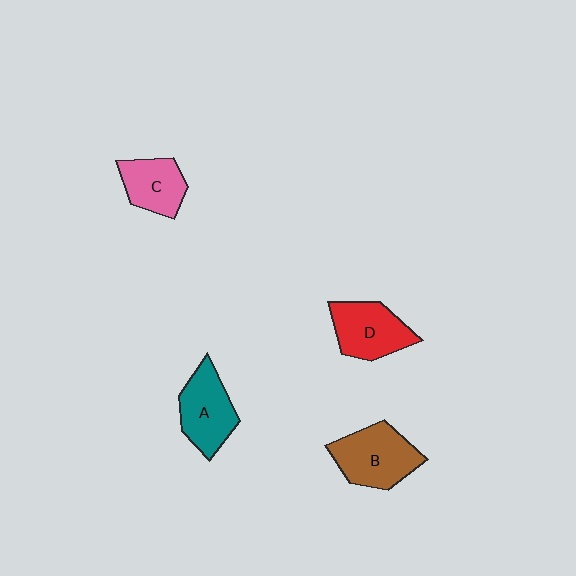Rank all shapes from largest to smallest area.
From largest to smallest: B (brown), D (red), A (teal), C (pink).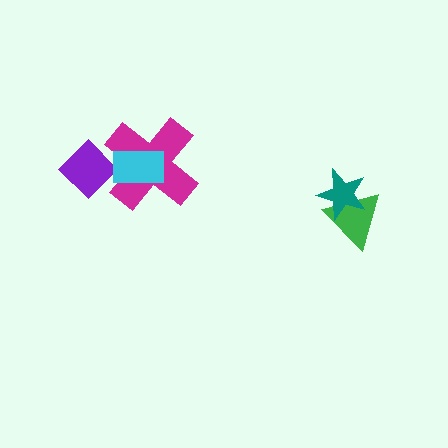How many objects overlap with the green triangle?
1 object overlaps with the green triangle.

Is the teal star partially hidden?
No, no other shape covers it.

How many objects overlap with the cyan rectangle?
1 object overlaps with the cyan rectangle.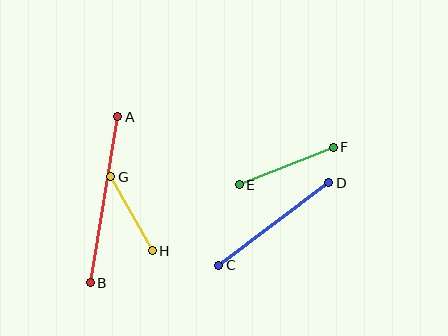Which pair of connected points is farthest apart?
Points A and B are farthest apart.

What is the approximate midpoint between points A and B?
The midpoint is at approximately (104, 200) pixels.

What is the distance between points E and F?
The distance is approximately 101 pixels.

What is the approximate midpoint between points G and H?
The midpoint is at approximately (132, 214) pixels.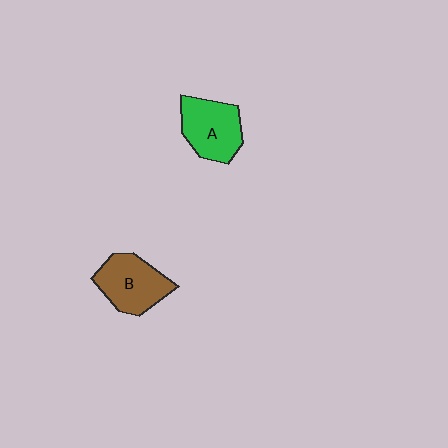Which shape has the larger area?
Shape B (brown).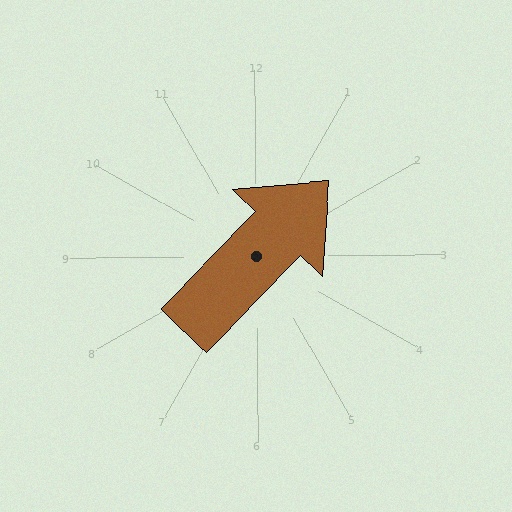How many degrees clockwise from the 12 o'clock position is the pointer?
Approximately 45 degrees.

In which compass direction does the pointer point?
Northeast.